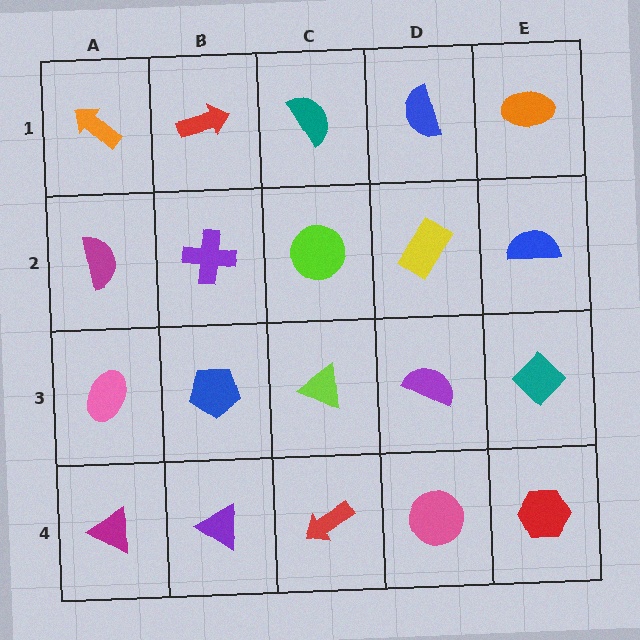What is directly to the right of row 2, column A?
A purple cross.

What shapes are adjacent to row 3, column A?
A magenta semicircle (row 2, column A), a magenta triangle (row 4, column A), a blue pentagon (row 3, column B).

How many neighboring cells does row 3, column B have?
4.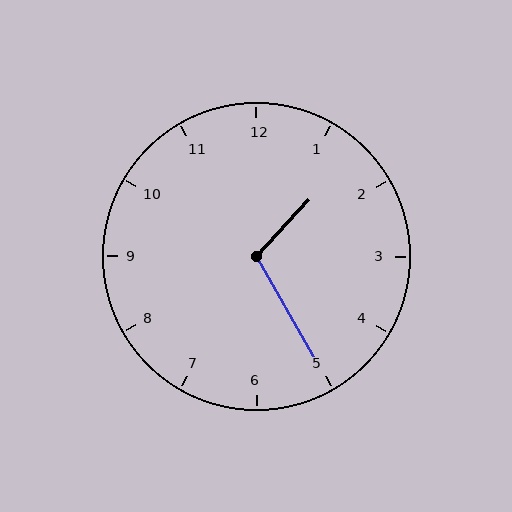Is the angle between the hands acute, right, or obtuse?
It is obtuse.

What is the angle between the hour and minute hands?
Approximately 108 degrees.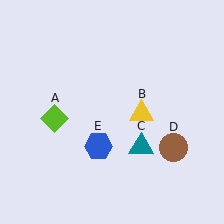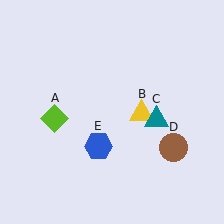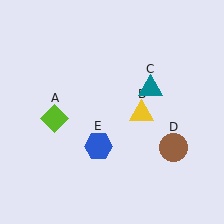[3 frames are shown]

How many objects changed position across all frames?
1 object changed position: teal triangle (object C).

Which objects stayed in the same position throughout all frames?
Lime diamond (object A) and yellow triangle (object B) and brown circle (object D) and blue hexagon (object E) remained stationary.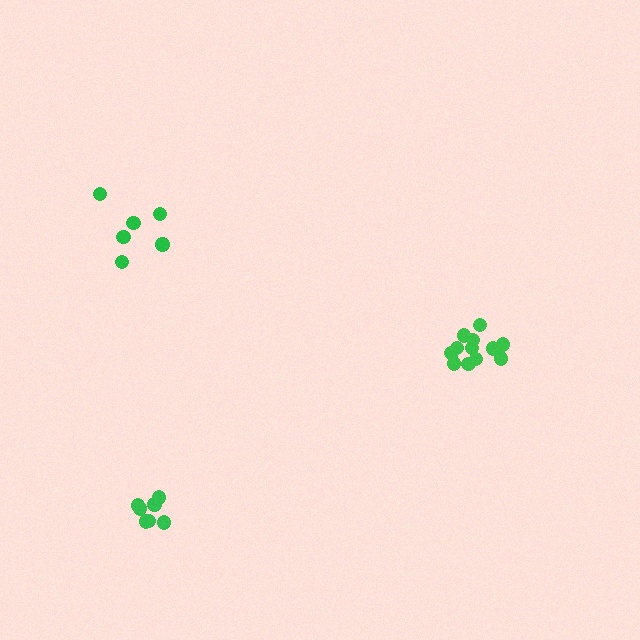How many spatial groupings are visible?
There are 3 spatial groupings.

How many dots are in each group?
Group 1: 7 dots, Group 2: 12 dots, Group 3: 6 dots (25 total).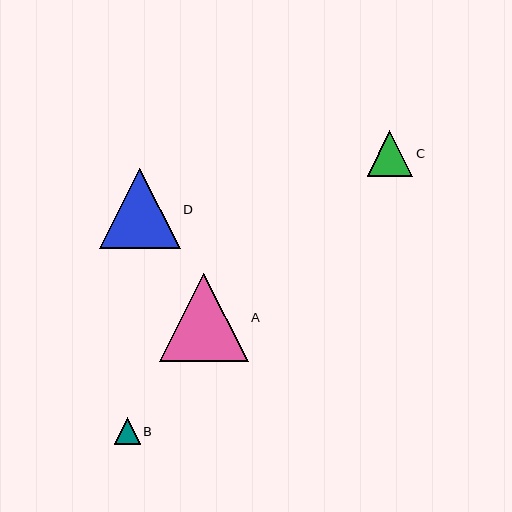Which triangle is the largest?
Triangle A is the largest with a size of approximately 88 pixels.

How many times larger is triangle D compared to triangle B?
Triangle D is approximately 3.1 times the size of triangle B.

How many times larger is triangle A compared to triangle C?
Triangle A is approximately 1.9 times the size of triangle C.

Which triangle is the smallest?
Triangle B is the smallest with a size of approximately 26 pixels.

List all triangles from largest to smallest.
From largest to smallest: A, D, C, B.